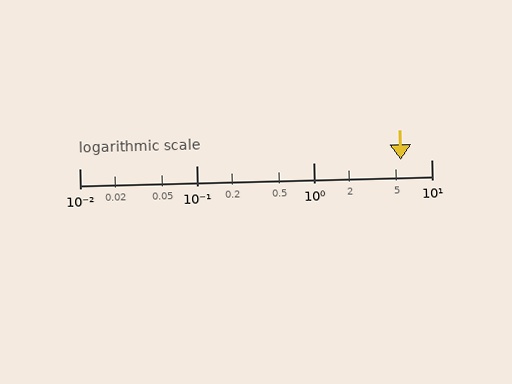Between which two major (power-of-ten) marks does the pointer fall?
The pointer is between 1 and 10.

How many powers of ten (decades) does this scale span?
The scale spans 3 decades, from 0.01 to 10.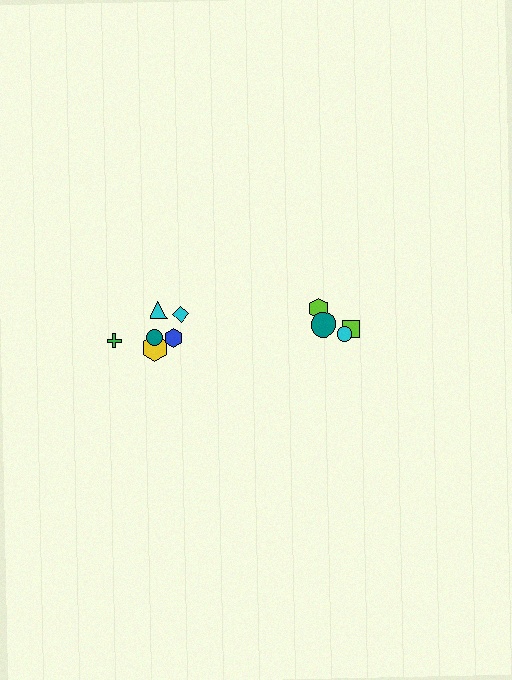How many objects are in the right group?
There are 4 objects.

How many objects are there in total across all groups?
There are 10 objects.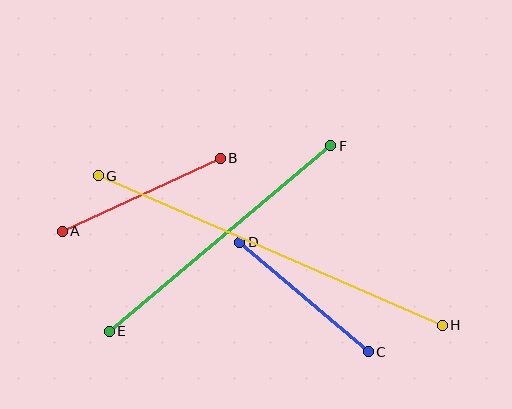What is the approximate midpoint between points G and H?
The midpoint is at approximately (270, 250) pixels.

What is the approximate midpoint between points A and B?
The midpoint is at approximately (141, 195) pixels.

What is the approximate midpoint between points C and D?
The midpoint is at approximately (304, 297) pixels.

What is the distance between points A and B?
The distance is approximately 174 pixels.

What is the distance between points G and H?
The distance is approximately 375 pixels.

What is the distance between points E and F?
The distance is approximately 289 pixels.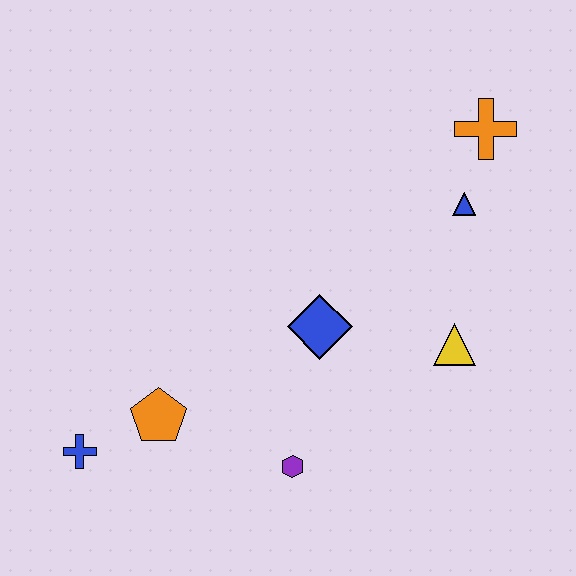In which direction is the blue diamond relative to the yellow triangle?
The blue diamond is to the left of the yellow triangle.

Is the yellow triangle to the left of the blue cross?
No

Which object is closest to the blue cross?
The orange pentagon is closest to the blue cross.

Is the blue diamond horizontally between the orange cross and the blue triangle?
No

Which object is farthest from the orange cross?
The blue cross is farthest from the orange cross.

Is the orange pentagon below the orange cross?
Yes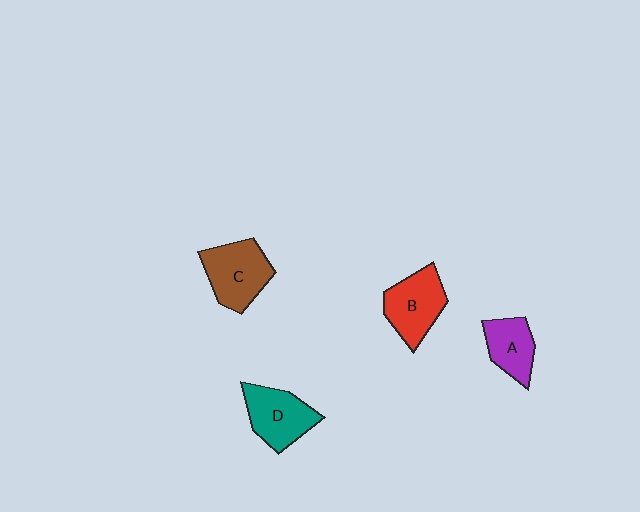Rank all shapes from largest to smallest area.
From largest to smallest: C (brown), B (red), D (teal), A (purple).